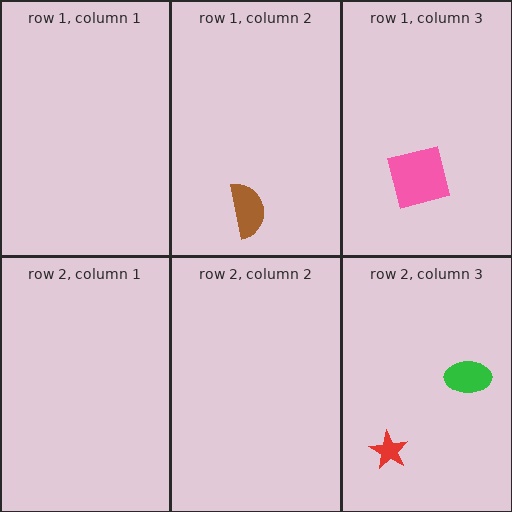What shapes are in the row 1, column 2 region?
The brown semicircle.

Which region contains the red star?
The row 2, column 3 region.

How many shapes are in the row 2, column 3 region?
2.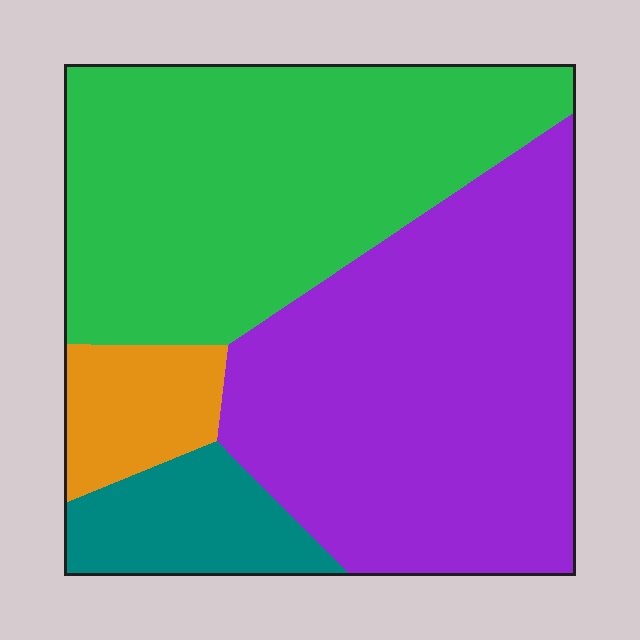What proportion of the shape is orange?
Orange covers about 10% of the shape.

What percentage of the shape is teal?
Teal covers 10% of the shape.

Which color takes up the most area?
Purple, at roughly 45%.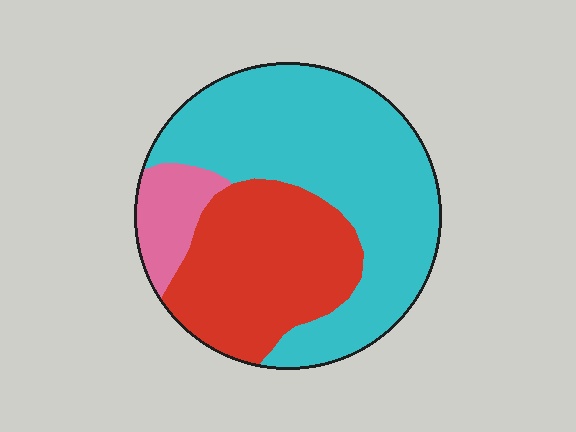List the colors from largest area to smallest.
From largest to smallest: cyan, red, pink.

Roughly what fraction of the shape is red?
Red takes up between a third and a half of the shape.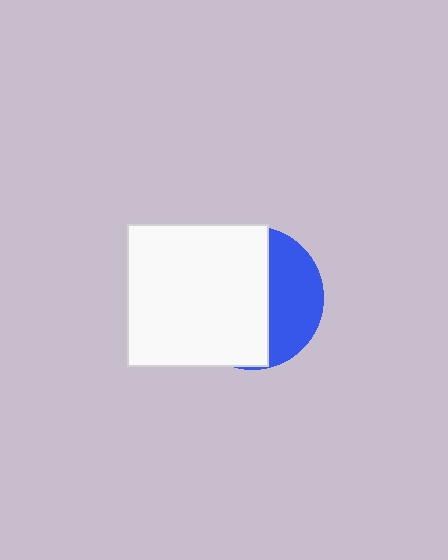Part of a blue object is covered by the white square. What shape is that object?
It is a circle.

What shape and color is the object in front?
The object in front is a white square.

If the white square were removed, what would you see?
You would see the complete blue circle.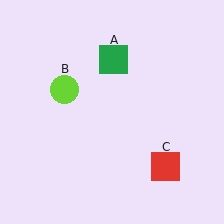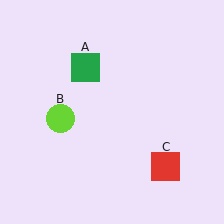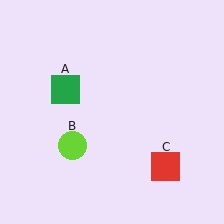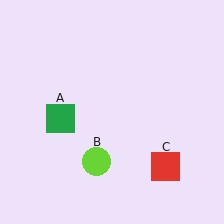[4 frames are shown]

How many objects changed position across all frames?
2 objects changed position: green square (object A), lime circle (object B).